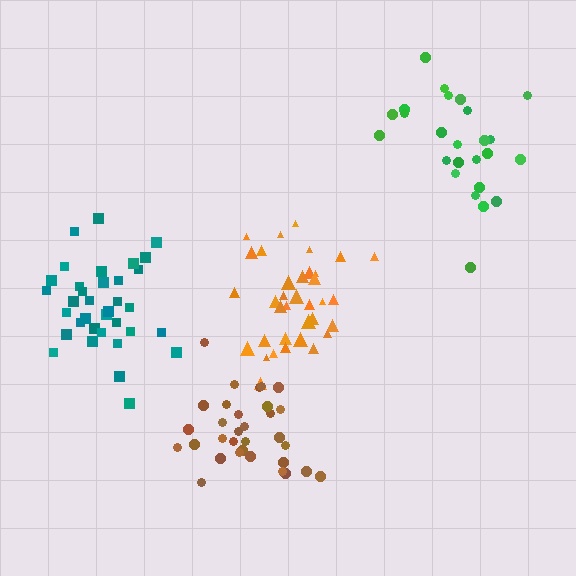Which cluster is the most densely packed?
Brown.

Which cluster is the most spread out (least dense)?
Green.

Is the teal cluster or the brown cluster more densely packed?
Brown.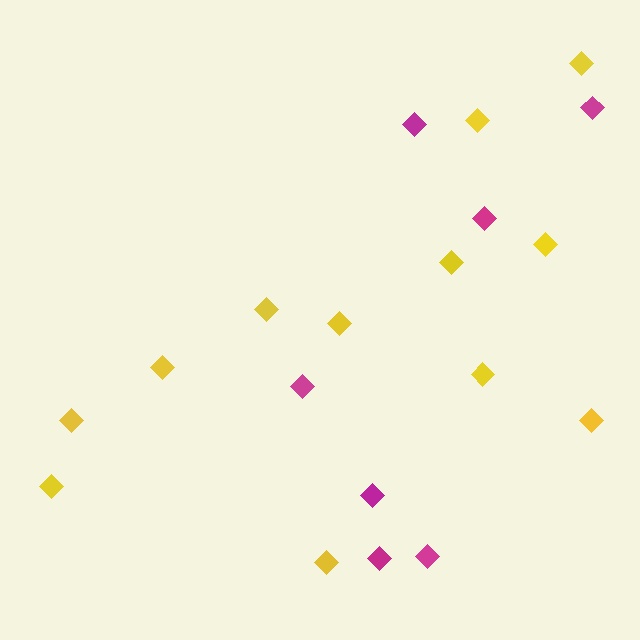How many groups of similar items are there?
There are 2 groups: one group of yellow diamonds (12) and one group of magenta diamonds (7).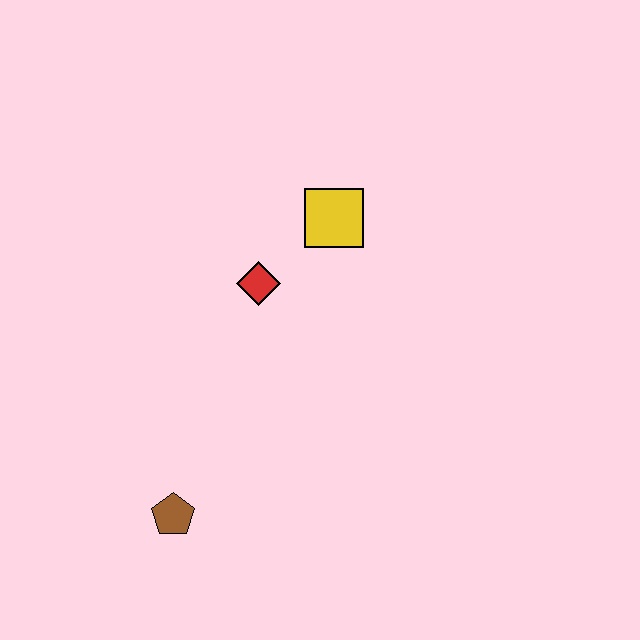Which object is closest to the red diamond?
The yellow square is closest to the red diamond.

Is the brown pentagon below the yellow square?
Yes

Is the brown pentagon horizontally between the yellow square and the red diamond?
No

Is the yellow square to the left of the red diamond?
No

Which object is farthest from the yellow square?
The brown pentagon is farthest from the yellow square.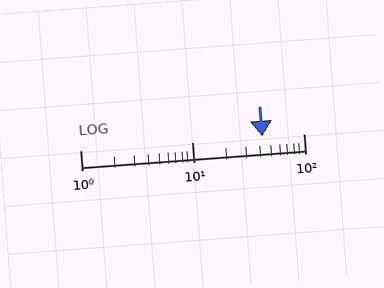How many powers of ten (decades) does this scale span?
The scale spans 2 decades, from 1 to 100.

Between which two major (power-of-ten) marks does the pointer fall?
The pointer is between 10 and 100.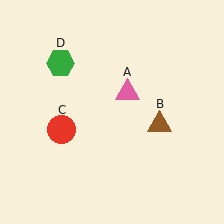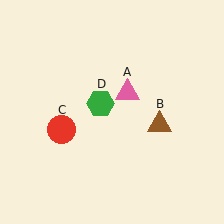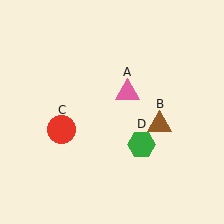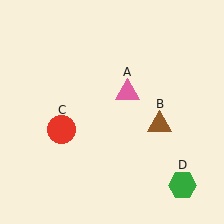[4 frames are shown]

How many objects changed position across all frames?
1 object changed position: green hexagon (object D).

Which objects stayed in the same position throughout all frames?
Pink triangle (object A) and brown triangle (object B) and red circle (object C) remained stationary.